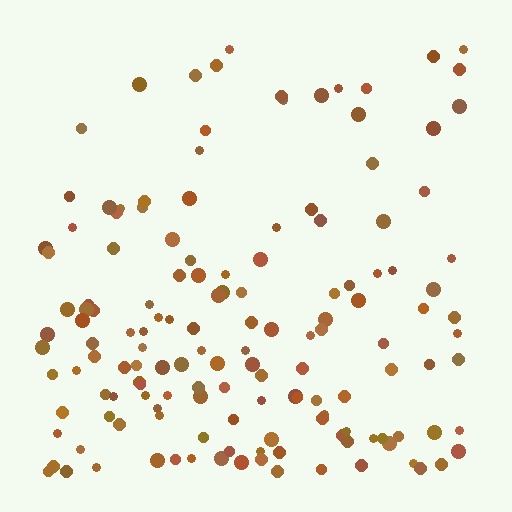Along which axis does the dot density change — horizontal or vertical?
Vertical.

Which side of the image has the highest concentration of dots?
The bottom.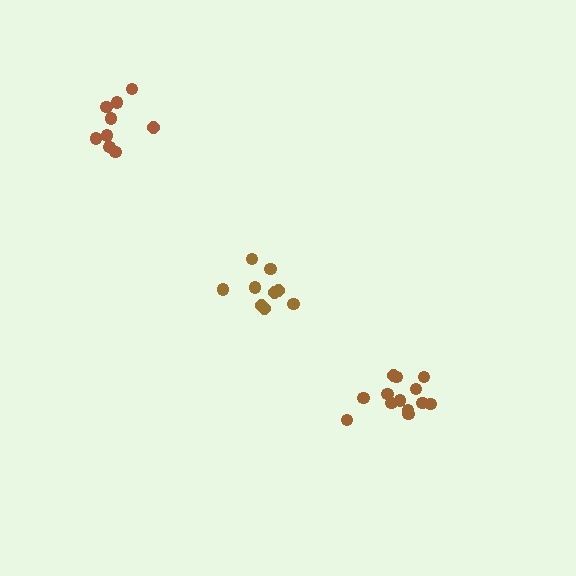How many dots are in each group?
Group 1: 9 dots, Group 2: 13 dots, Group 3: 9 dots (31 total).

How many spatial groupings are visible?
There are 3 spatial groupings.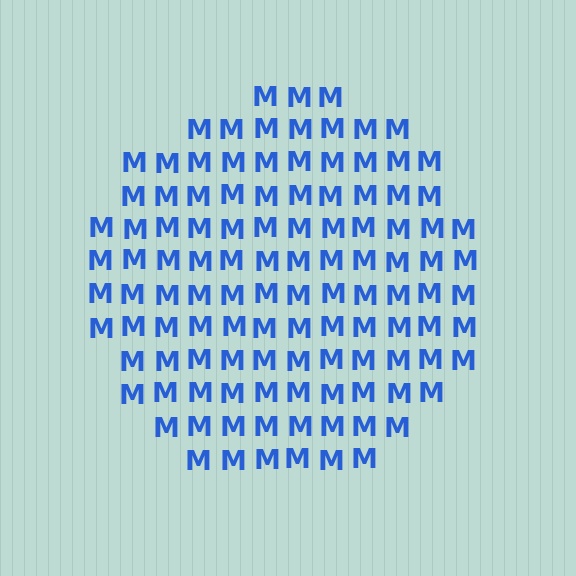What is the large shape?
The large shape is a circle.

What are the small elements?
The small elements are letter M's.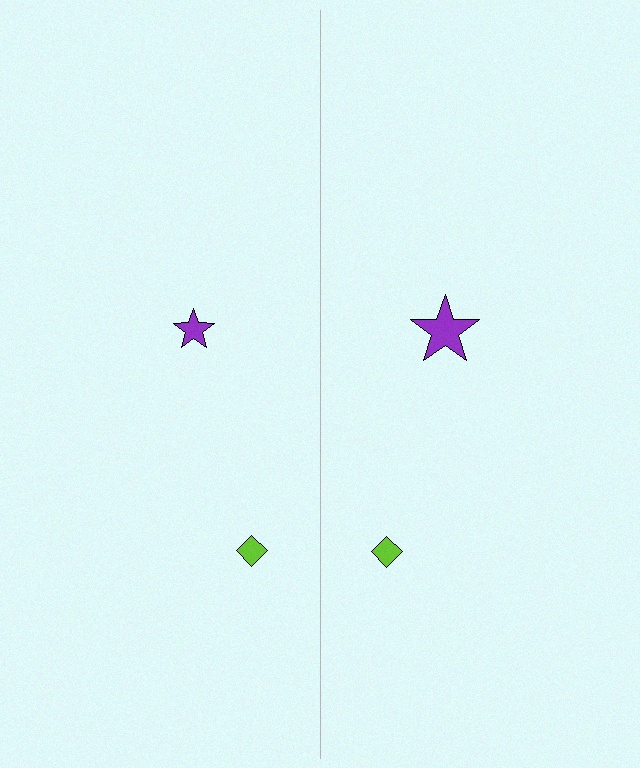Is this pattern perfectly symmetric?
No, the pattern is not perfectly symmetric. The purple star on the right side has a different size than its mirror counterpart.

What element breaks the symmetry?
The purple star on the right side has a different size than its mirror counterpart.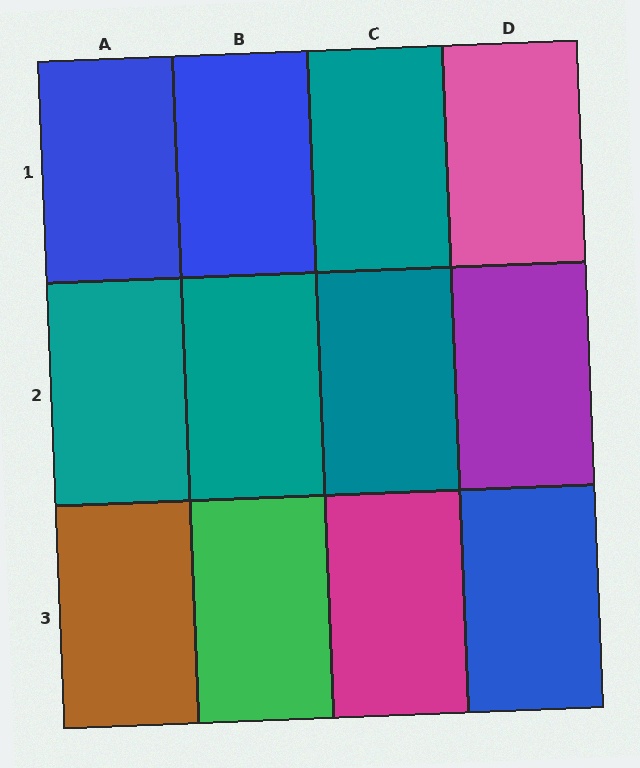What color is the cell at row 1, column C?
Teal.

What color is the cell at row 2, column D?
Purple.